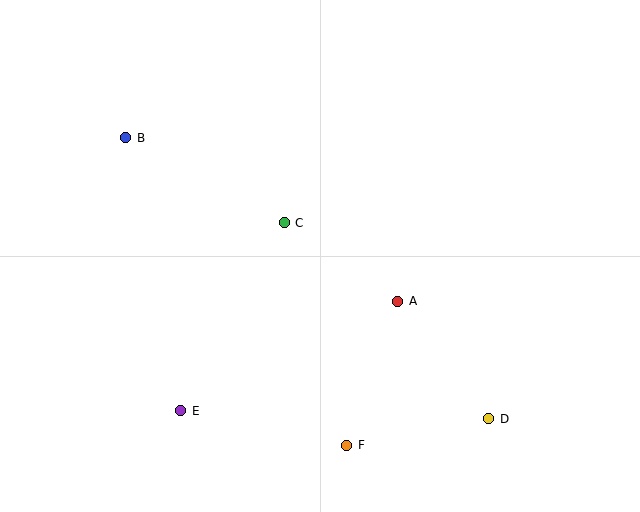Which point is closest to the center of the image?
Point C at (284, 223) is closest to the center.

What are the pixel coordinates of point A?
Point A is at (398, 302).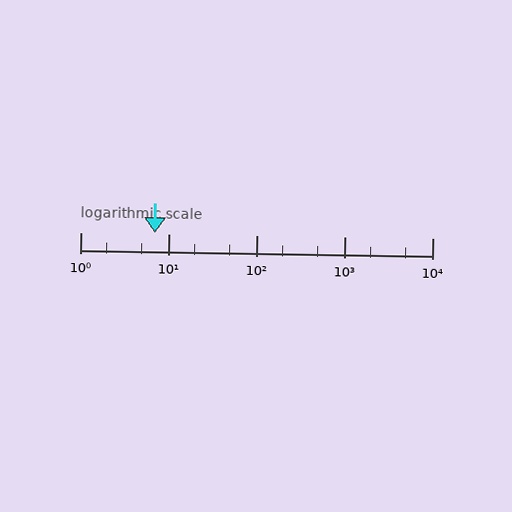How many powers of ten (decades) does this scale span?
The scale spans 4 decades, from 1 to 10000.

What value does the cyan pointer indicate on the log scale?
The pointer indicates approximately 7.1.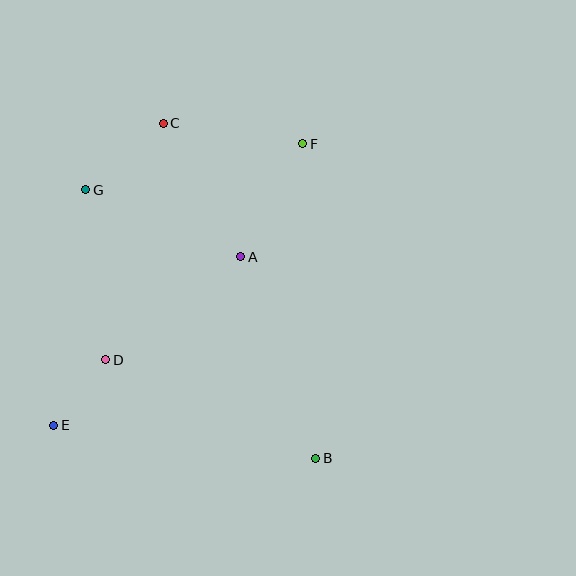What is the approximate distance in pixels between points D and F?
The distance between D and F is approximately 293 pixels.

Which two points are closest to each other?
Points D and E are closest to each other.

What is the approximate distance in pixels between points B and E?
The distance between B and E is approximately 264 pixels.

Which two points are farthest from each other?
Points E and F are farthest from each other.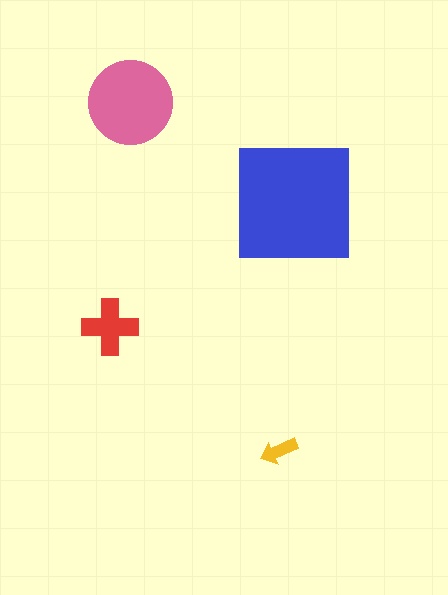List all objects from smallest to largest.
The yellow arrow, the red cross, the pink circle, the blue square.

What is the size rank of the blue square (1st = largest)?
1st.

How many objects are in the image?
There are 4 objects in the image.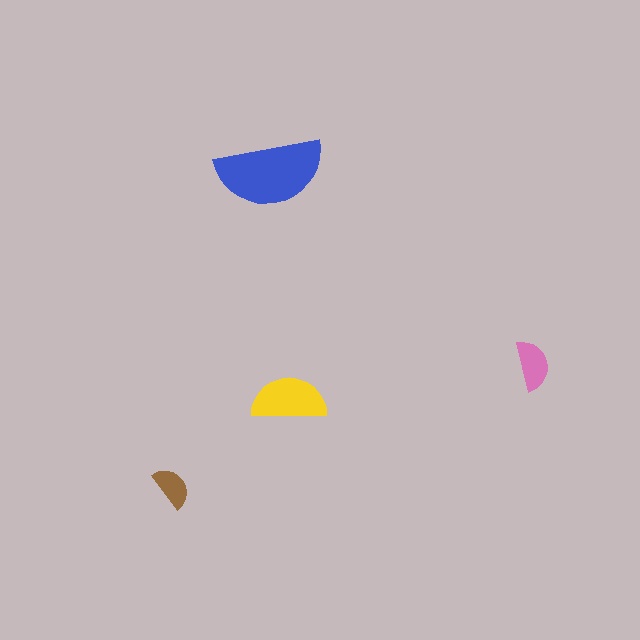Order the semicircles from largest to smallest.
the blue one, the yellow one, the pink one, the brown one.